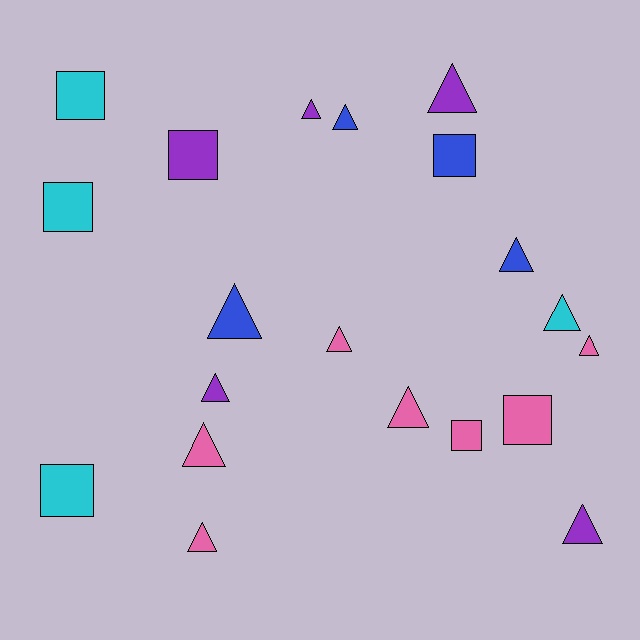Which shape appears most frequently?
Triangle, with 13 objects.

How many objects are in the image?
There are 20 objects.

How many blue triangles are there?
There are 3 blue triangles.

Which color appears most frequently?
Pink, with 7 objects.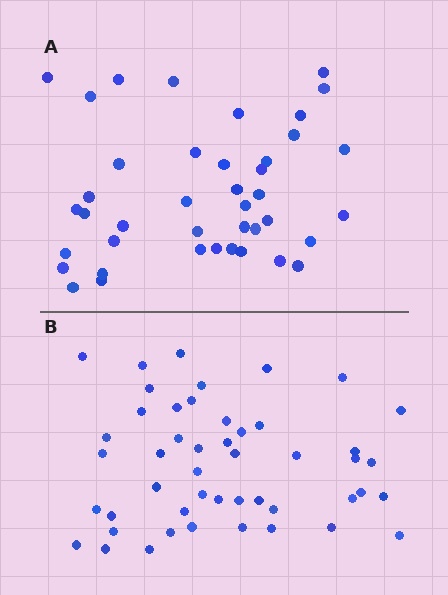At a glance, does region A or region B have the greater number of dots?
Region B (the bottom region) has more dots.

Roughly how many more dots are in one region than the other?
Region B has roughly 8 or so more dots than region A.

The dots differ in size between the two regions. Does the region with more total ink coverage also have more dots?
No. Region A has more total ink coverage because its dots are larger, but region B actually contains more individual dots. Total area can be misleading — the number of items is what matters here.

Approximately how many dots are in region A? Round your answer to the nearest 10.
About 40 dots. (The exact count is 41, which rounds to 40.)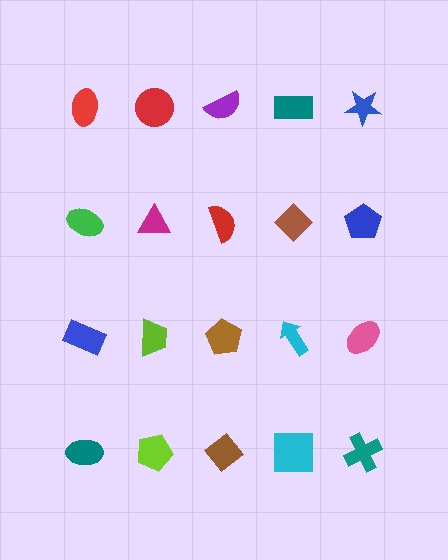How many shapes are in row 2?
5 shapes.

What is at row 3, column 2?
A lime trapezoid.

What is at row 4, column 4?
A cyan square.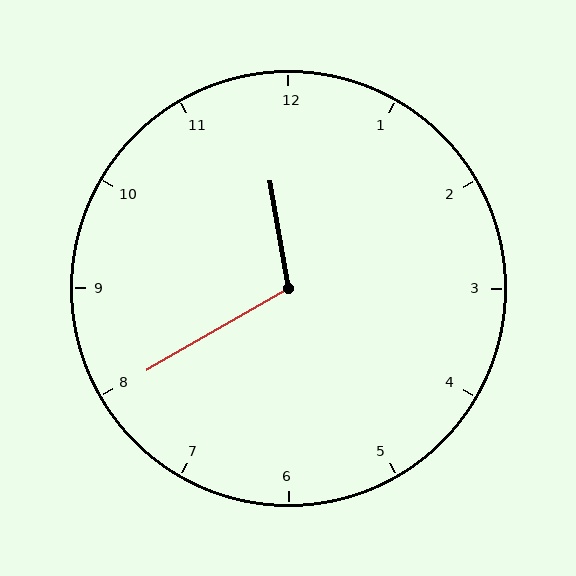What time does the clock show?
11:40.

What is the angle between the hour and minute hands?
Approximately 110 degrees.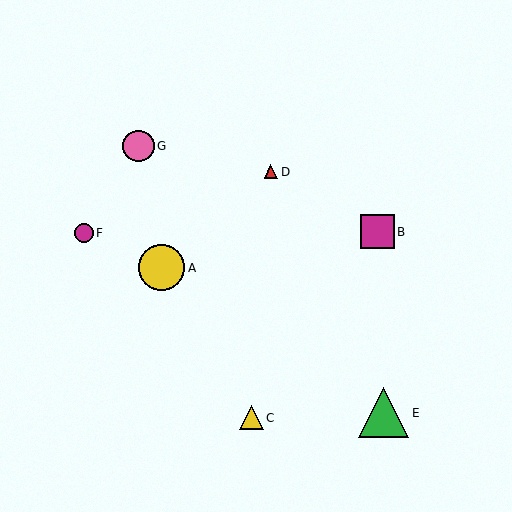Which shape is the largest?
The green triangle (labeled E) is the largest.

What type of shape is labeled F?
Shape F is a magenta circle.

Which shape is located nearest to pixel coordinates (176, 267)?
The yellow circle (labeled A) at (161, 268) is nearest to that location.